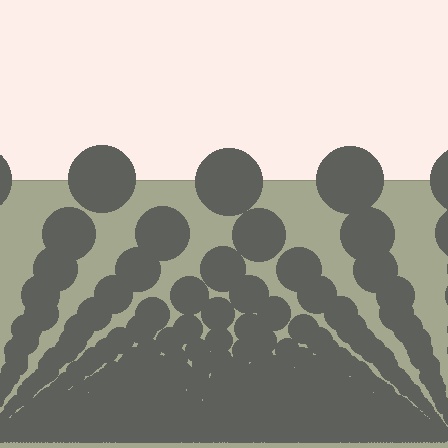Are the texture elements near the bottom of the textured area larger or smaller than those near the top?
Smaller. The gradient is inverted — elements near the bottom are smaller and denser.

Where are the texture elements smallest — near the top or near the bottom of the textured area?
Near the bottom.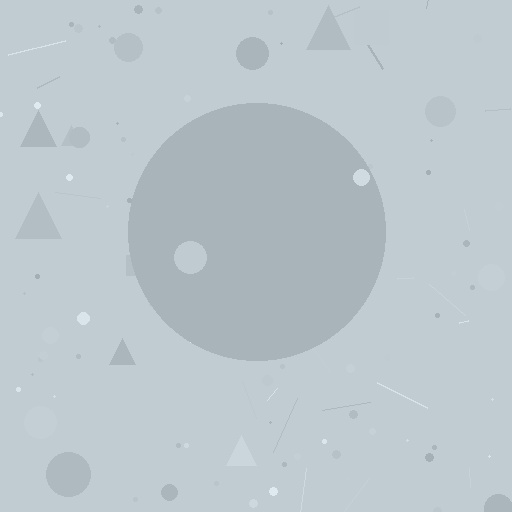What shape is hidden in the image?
A circle is hidden in the image.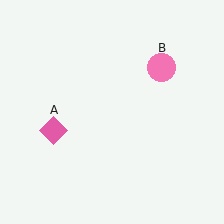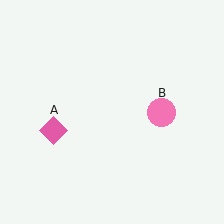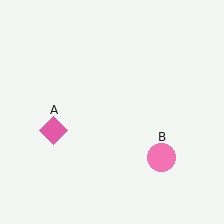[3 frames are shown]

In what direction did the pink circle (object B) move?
The pink circle (object B) moved down.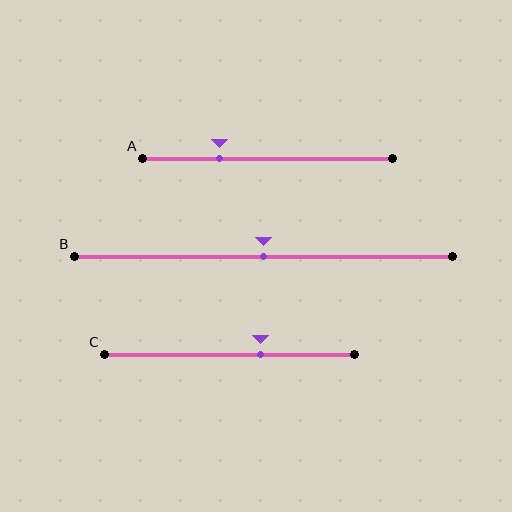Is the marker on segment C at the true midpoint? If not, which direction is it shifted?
No, the marker on segment C is shifted to the right by about 12% of the segment length.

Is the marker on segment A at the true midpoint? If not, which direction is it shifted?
No, the marker on segment A is shifted to the left by about 19% of the segment length.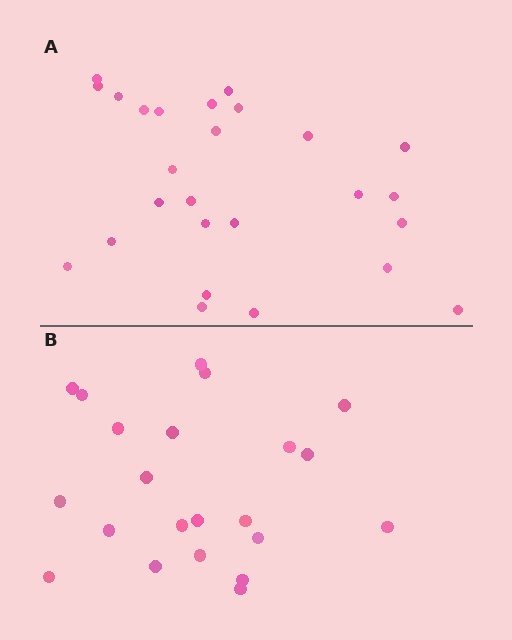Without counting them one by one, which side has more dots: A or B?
Region A (the top region) has more dots.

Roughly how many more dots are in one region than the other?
Region A has about 4 more dots than region B.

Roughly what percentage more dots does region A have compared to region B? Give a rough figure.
About 20% more.